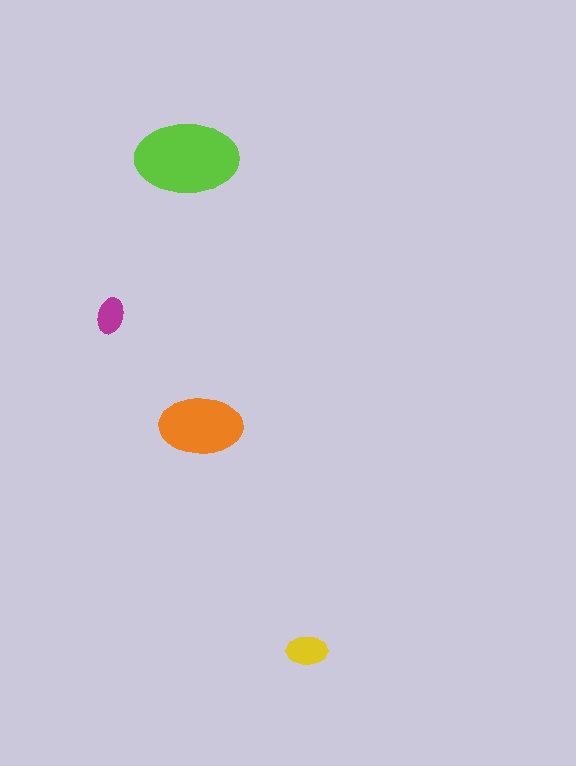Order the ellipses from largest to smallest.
the lime one, the orange one, the yellow one, the magenta one.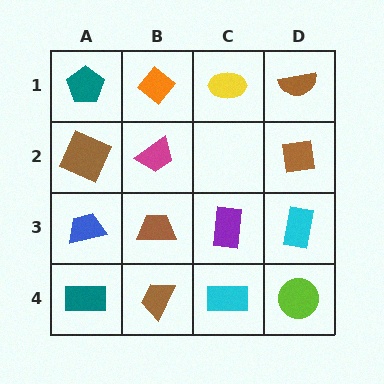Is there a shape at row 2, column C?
No, that cell is empty.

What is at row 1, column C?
A yellow ellipse.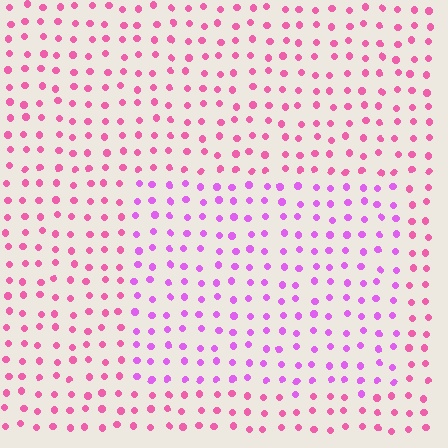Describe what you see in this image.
The image is filled with small pink elements in a uniform arrangement. A rectangle-shaped region is visible where the elements are tinted to a slightly different hue, forming a subtle color boundary.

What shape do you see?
I see a rectangle.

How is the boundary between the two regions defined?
The boundary is defined purely by a slight shift in hue (about 34 degrees). Spacing, size, and orientation are identical on both sides.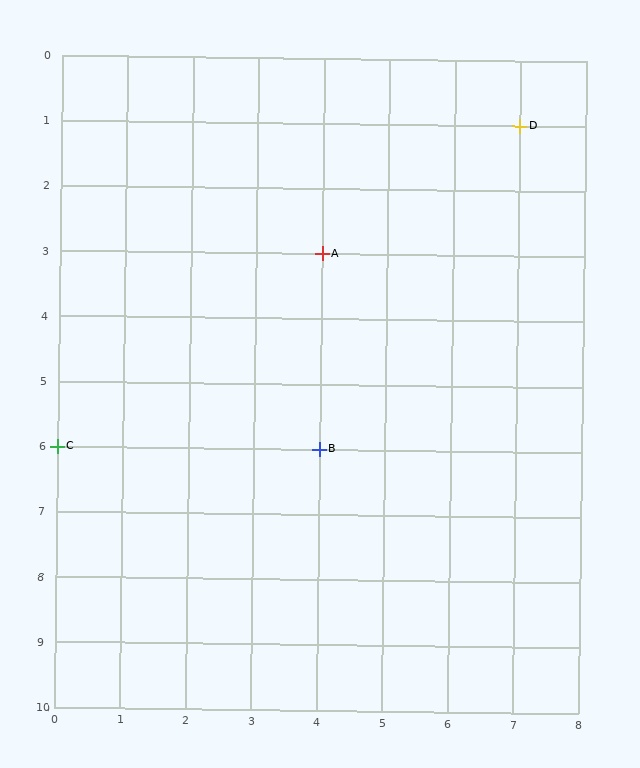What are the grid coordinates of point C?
Point C is at grid coordinates (0, 6).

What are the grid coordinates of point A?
Point A is at grid coordinates (4, 3).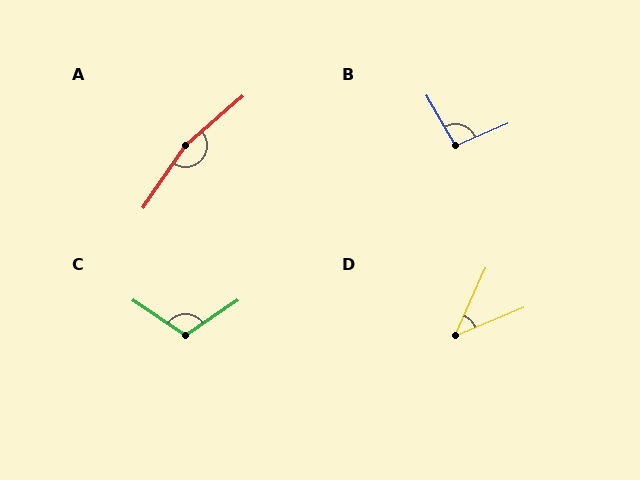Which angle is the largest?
A, at approximately 165 degrees.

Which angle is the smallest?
D, at approximately 43 degrees.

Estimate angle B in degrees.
Approximately 97 degrees.